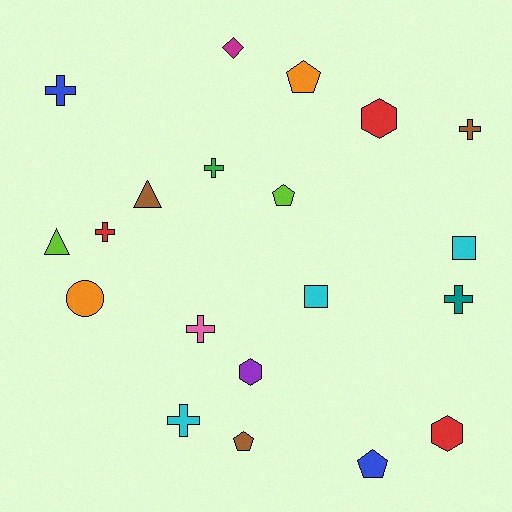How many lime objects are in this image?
There are 2 lime objects.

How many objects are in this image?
There are 20 objects.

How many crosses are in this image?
There are 7 crosses.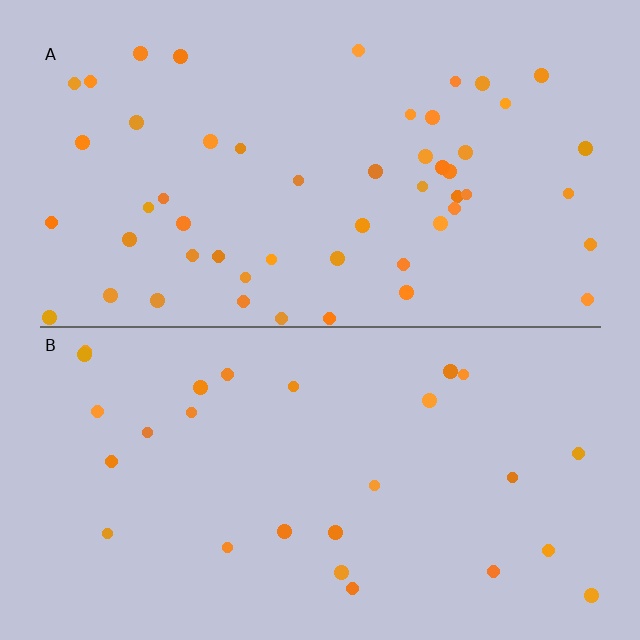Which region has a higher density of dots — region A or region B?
A (the top).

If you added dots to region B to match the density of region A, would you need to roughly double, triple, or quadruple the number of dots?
Approximately double.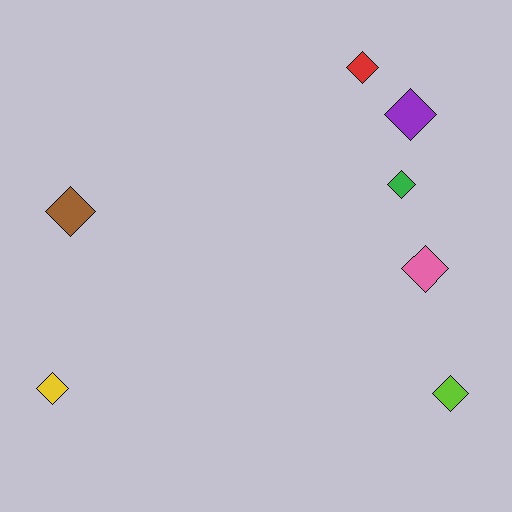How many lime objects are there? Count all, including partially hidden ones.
There is 1 lime object.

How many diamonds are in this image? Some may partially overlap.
There are 7 diamonds.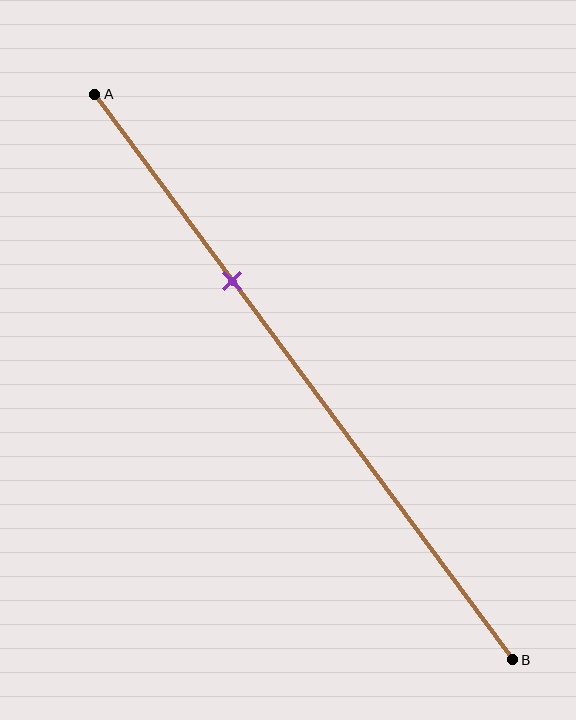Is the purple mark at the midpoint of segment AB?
No, the mark is at about 35% from A, not at the 50% midpoint.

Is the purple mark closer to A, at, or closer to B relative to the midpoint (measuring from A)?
The purple mark is closer to point A than the midpoint of segment AB.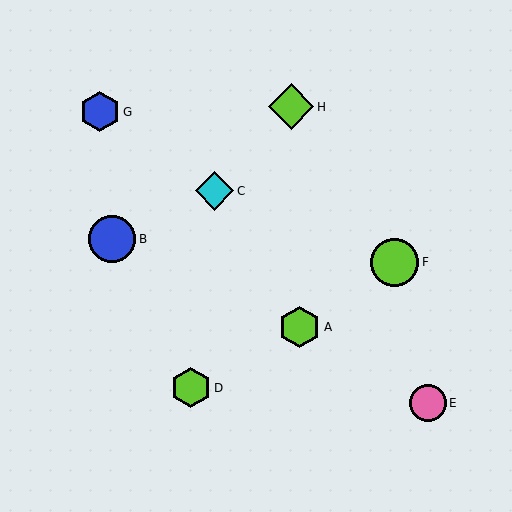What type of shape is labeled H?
Shape H is a lime diamond.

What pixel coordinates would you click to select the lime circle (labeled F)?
Click at (394, 262) to select the lime circle F.